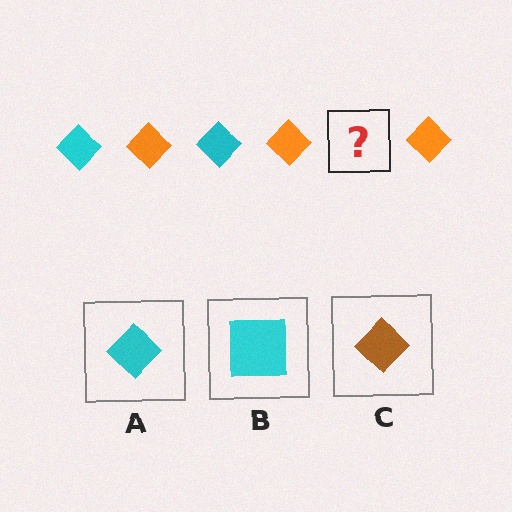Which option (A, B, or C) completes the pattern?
A.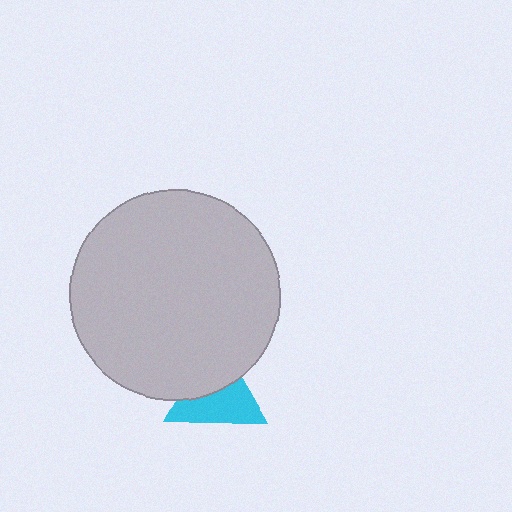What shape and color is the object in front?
The object in front is a light gray circle.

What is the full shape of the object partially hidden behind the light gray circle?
The partially hidden object is a cyan triangle.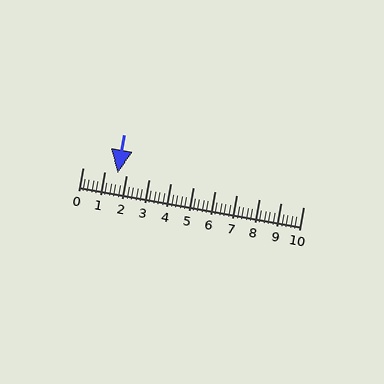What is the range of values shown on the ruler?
The ruler shows values from 0 to 10.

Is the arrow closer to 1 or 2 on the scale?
The arrow is closer to 2.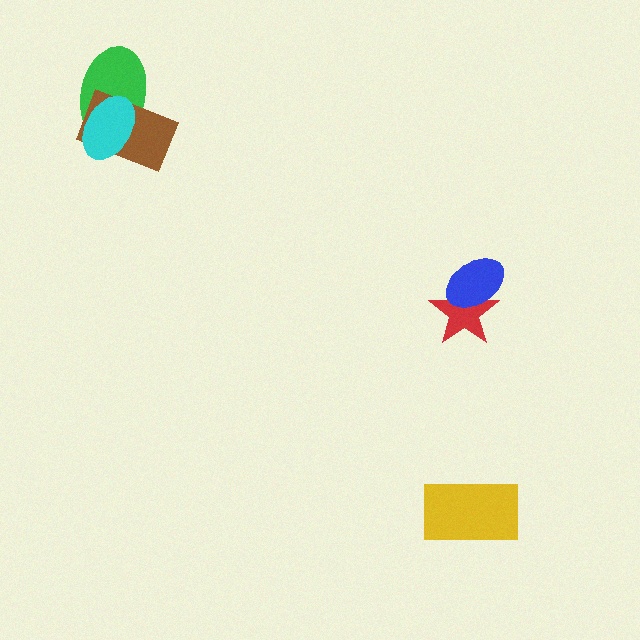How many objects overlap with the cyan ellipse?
2 objects overlap with the cyan ellipse.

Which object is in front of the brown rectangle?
The cyan ellipse is in front of the brown rectangle.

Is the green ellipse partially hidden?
Yes, it is partially covered by another shape.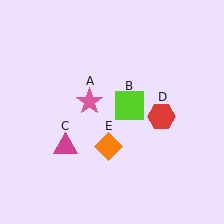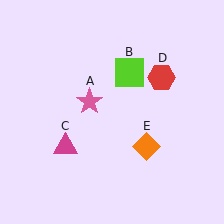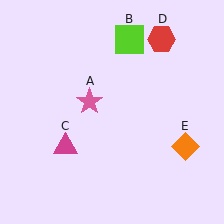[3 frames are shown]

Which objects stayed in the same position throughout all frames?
Pink star (object A) and magenta triangle (object C) remained stationary.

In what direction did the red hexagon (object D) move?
The red hexagon (object D) moved up.